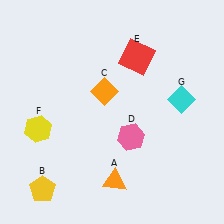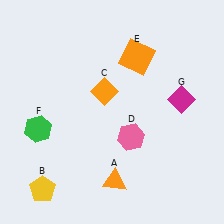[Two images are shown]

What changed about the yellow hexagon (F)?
In Image 1, F is yellow. In Image 2, it changed to green.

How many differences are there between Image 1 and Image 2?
There are 3 differences between the two images.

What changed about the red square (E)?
In Image 1, E is red. In Image 2, it changed to orange.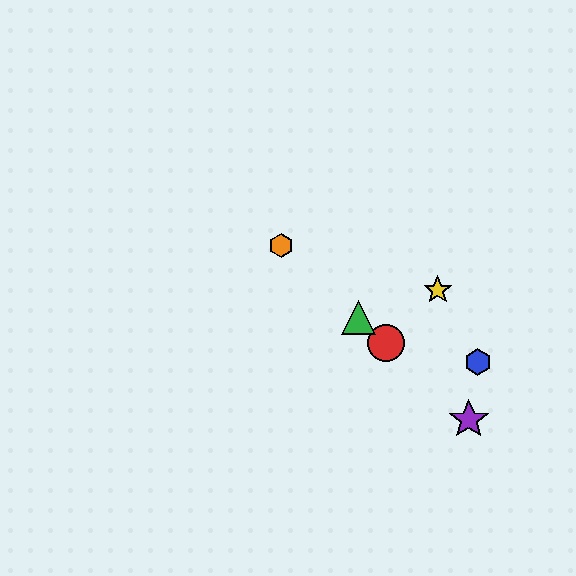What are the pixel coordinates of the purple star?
The purple star is at (469, 419).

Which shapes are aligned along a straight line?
The red circle, the green triangle, the purple star, the orange hexagon are aligned along a straight line.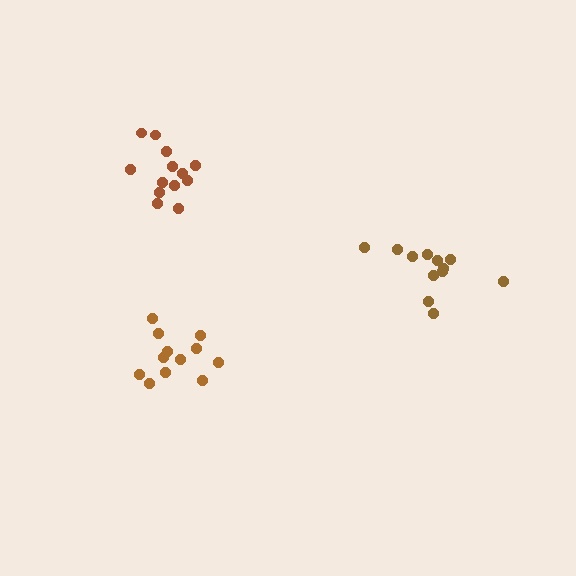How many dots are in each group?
Group 1: 12 dots, Group 2: 12 dots, Group 3: 13 dots (37 total).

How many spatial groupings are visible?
There are 3 spatial groupings.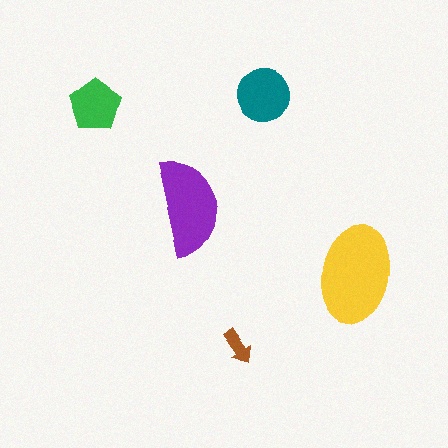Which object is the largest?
The yellow ellipse.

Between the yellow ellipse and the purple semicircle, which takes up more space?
The yellow ellipse.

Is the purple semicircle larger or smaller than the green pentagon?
Larger.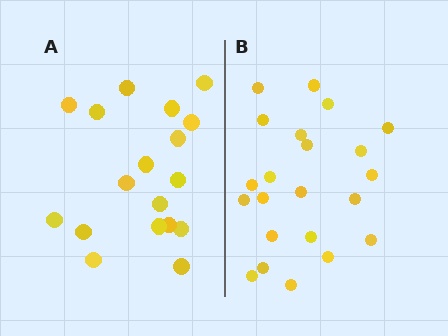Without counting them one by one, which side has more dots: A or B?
Region B (the right region) has more dots.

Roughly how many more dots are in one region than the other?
Region B has about 4 more dots than region A.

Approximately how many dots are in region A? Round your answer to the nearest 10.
About 20 dots. (The exact count is 18, which rounds to 20.)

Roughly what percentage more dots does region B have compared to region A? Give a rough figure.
About 20% more.